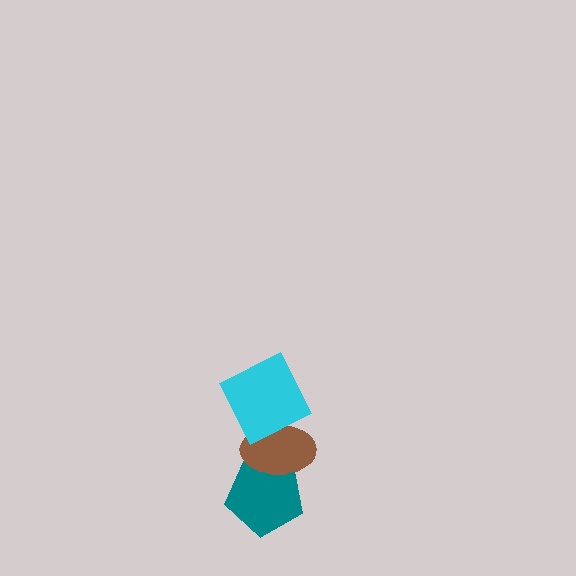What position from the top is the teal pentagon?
The teal pentagon is 3rd from the top.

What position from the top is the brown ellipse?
The brown ellipse is 2nd from the top.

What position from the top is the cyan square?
The cyan square is 1st from the top.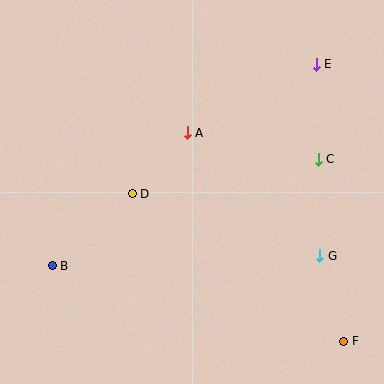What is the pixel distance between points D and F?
The distance between D and F is 258 pixels.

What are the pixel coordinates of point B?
Point B is at (52, 266).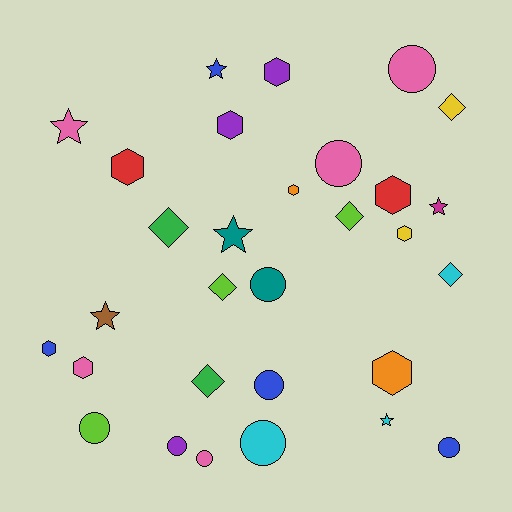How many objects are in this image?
There are 30 objects.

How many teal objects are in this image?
There are 2 teal objects.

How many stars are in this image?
There are 6 stars.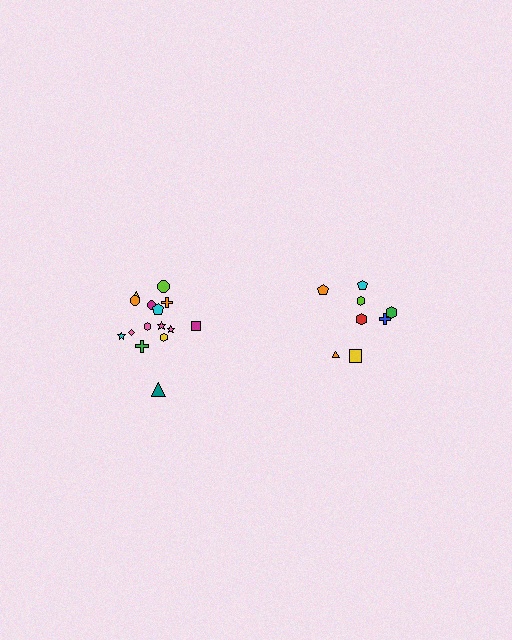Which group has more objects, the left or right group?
The left group.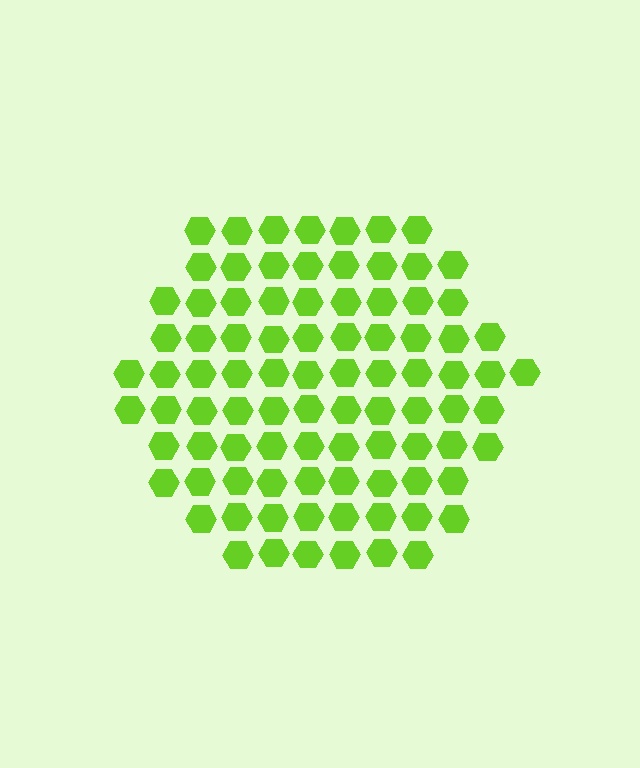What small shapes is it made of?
It is made of small hexagons.